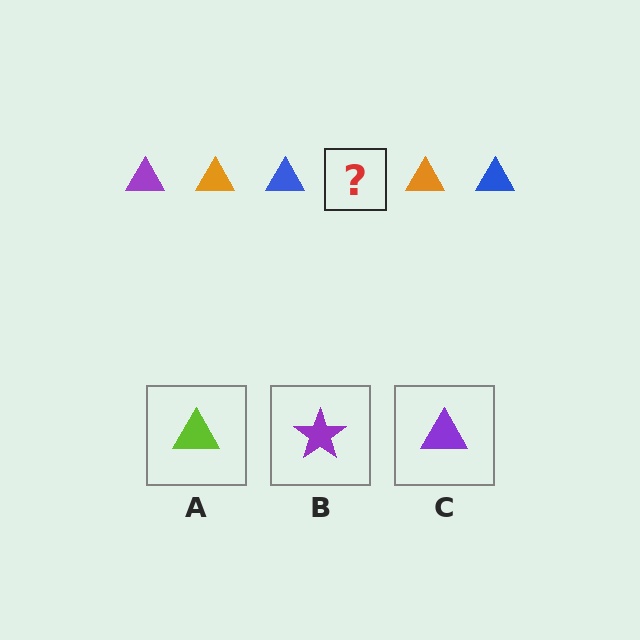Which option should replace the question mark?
Option C.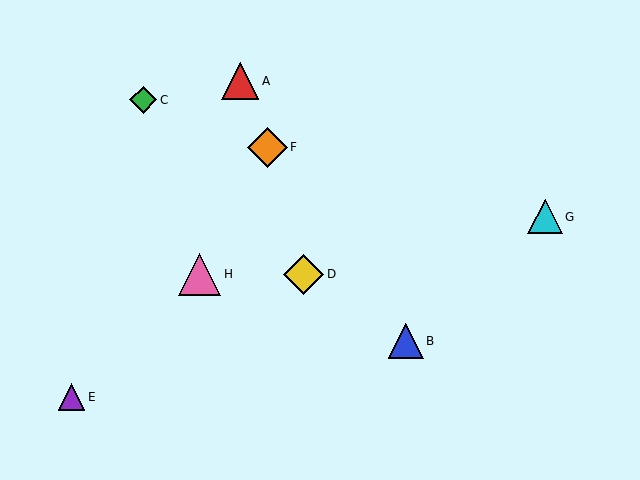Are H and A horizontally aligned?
No, H is at y≈274 and A is at y≈81.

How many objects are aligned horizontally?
2 objects (D, H) are aligned horizontally.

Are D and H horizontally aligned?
Yes, both are at y≈274.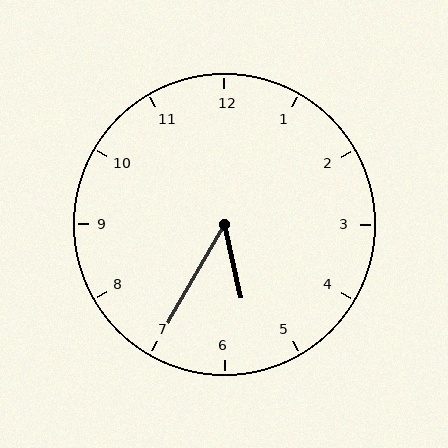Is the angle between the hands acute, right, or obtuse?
It is acute.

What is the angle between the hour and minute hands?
Approximately 42 degrees.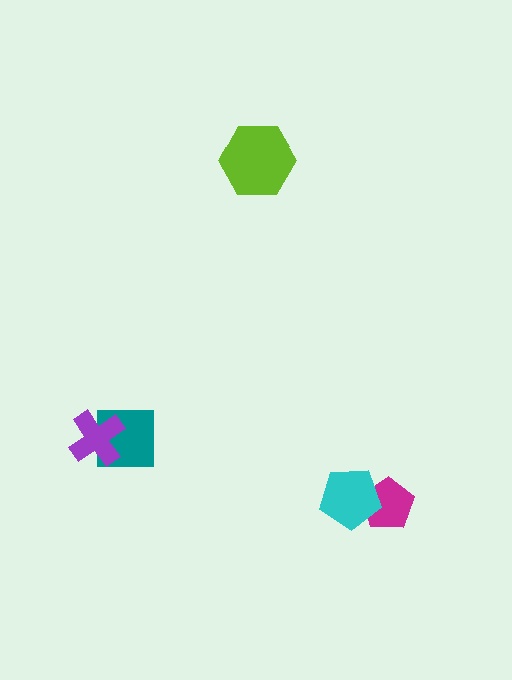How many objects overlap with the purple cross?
1 object overlaps with the purple cross.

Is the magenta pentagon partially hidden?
Yes, it is partially covered by another shape.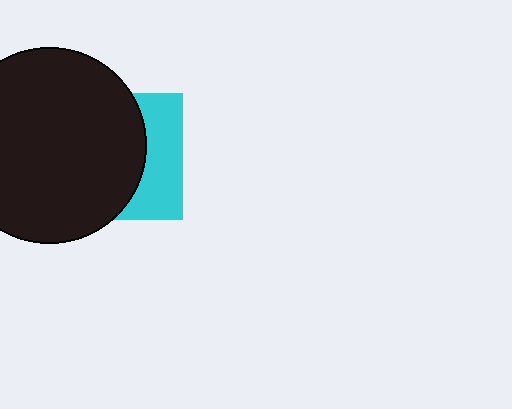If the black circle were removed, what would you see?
You would see the complete cyan square.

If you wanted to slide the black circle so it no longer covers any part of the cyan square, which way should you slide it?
Slide it left — that is the most direct way to separate the two shapes.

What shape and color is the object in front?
The object in front is a black circle.